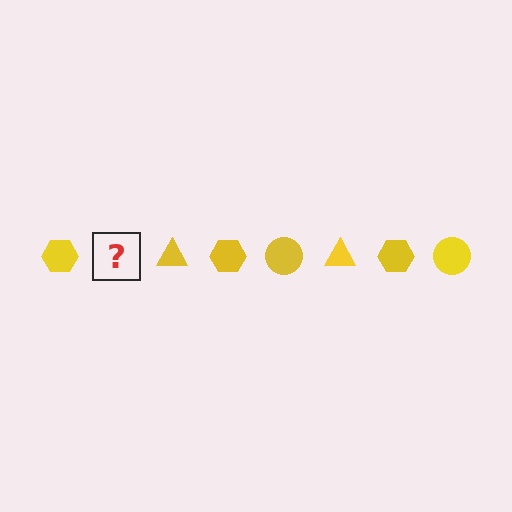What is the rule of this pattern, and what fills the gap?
The rule is that the pattern cycles through hexagon, circle, triangle shapes in yellow. The gap should be filled with a yellow circle.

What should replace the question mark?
The question mark should be replaced with a yellow circle.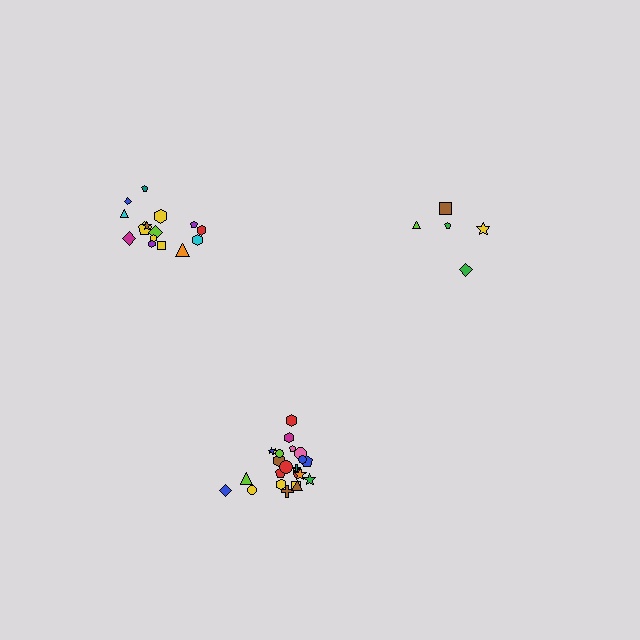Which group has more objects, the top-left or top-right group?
The top-left group.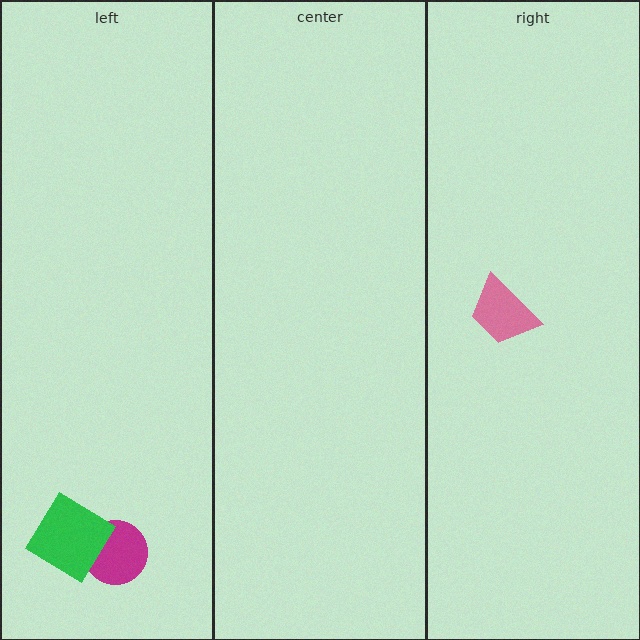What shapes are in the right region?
The pink trapezoid.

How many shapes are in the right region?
1.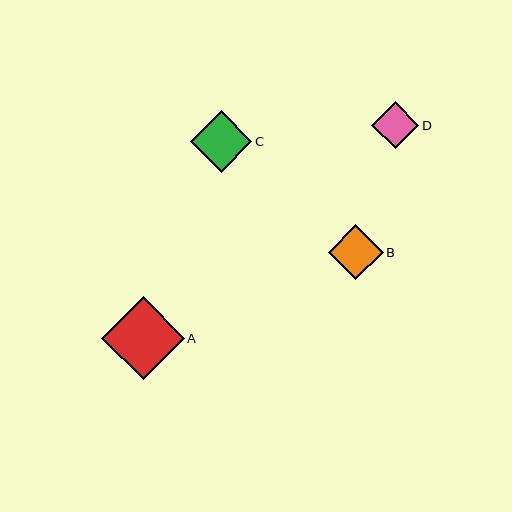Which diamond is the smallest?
Diamond D is the smallest with a size of approximately 47 pixels.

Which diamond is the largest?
Diamond A is the largest with a size of approximately 82 pixels.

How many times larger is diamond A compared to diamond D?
Diamond A is approximately 1.8 times the size of diamond D.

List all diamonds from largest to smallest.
From largest to smallest: A, C, B, D.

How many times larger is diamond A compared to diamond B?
Diamond A is approximately 1.5 times the size of diamond B.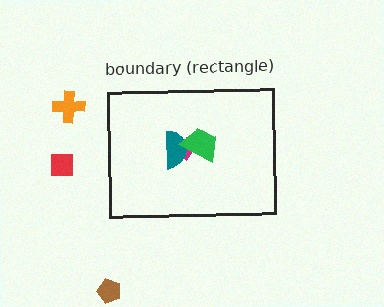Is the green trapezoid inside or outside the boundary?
Inside.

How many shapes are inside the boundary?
3 inside, 3 outside.